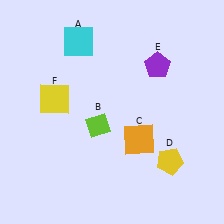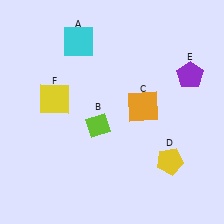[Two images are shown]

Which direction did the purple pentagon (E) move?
The purple pentagon (E) moved right.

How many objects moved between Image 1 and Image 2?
2 objects moved between the two images.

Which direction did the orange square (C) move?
The orange square (C) moved up.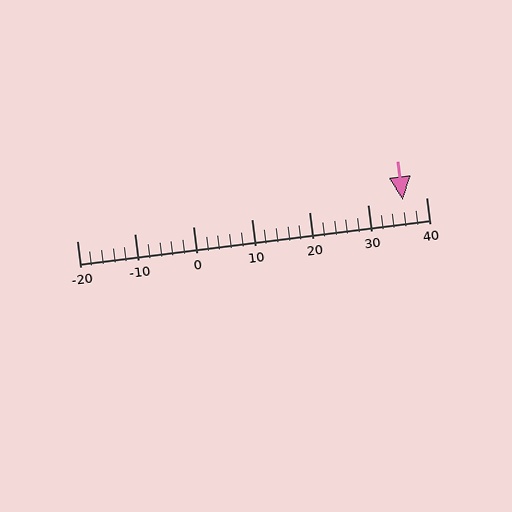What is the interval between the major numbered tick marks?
The major tick marks are spaced 10 units apart.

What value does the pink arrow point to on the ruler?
The pink arrow points to approximately 36.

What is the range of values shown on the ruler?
The ruler shows values from -20 to 40.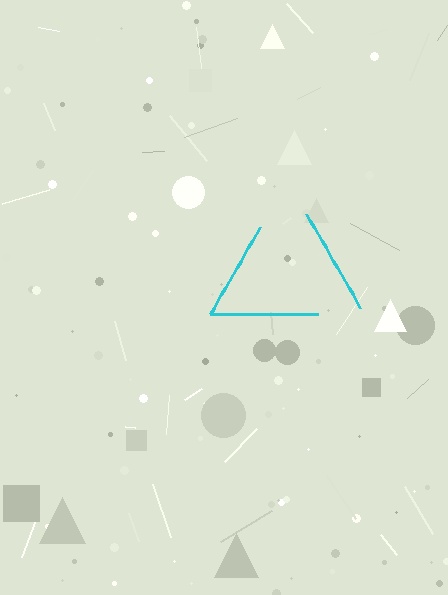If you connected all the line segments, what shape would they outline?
They would outline a triangle.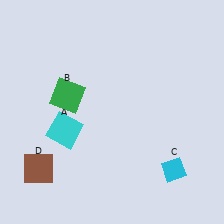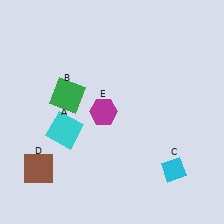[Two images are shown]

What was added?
A magenta hexagon (E) was added in Image 2.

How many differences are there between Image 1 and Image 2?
There is 1 difference between the two images.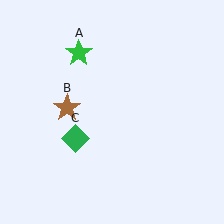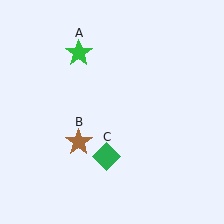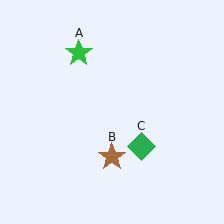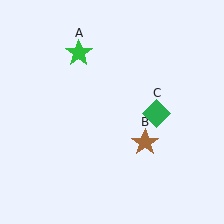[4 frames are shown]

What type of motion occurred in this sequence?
The brown star (object B), green diamond (object C) rotated counterclockwise around the center of the scene.